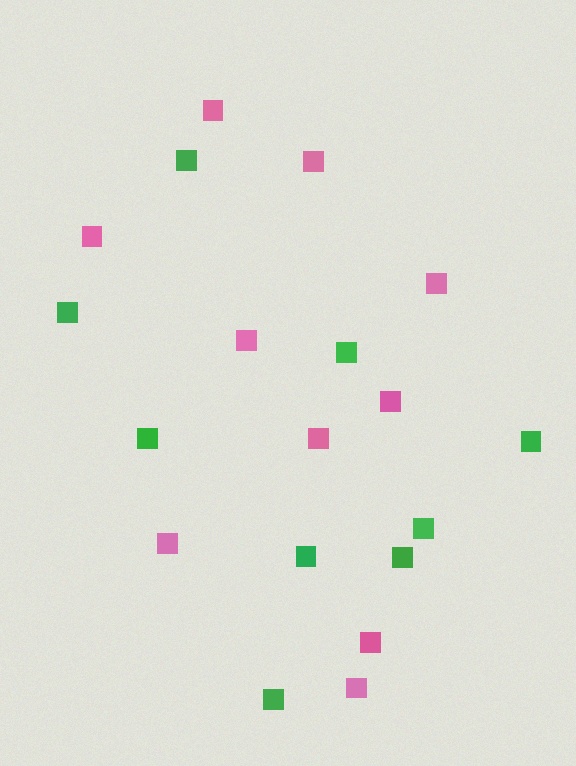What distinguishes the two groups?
There are 2 groups: one group of pink squares (10) and one group of green squares (9).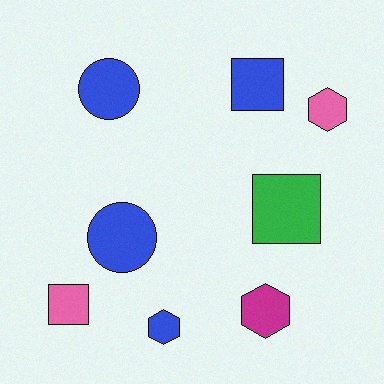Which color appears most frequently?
Blue, with 4 objects.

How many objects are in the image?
There are 8 objects.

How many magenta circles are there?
There are no magenta circles.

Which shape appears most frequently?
Square, with 3 objects.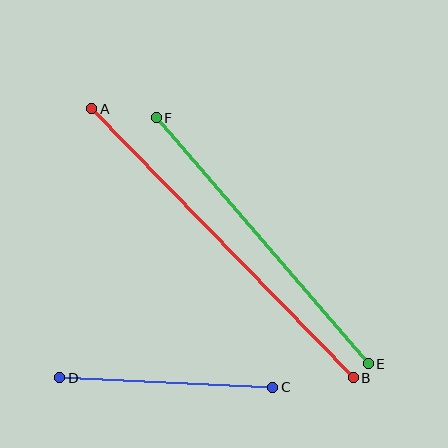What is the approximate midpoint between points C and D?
The midpoint is at approximately (166, 382) pixels.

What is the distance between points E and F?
The distance is approximately 325 pixels.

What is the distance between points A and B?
The distance is approximately 375 pixels.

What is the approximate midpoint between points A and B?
The midpoint is at approximately (222, 243) pixels.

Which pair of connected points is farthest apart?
Points A and B are farthest apart.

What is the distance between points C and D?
The distance is approximately 213 pixels.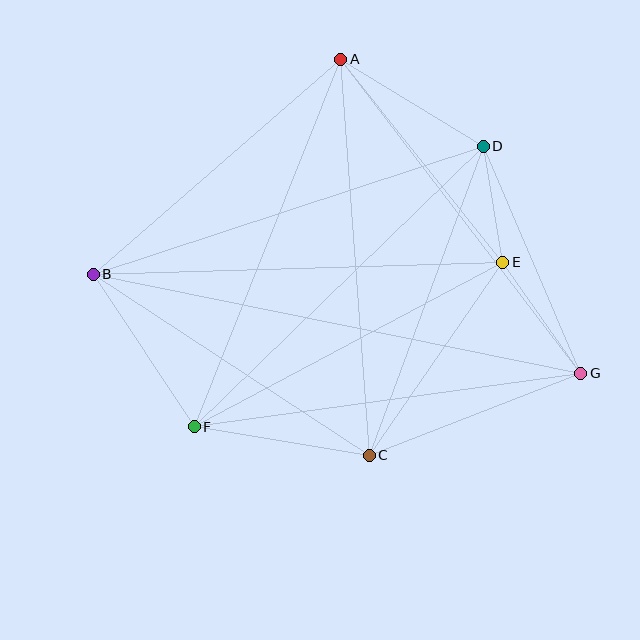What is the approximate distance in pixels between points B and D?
The distance between B and D is approximately 410 pixels.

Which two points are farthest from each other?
Points B and G are farthest from each other.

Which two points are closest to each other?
Points D and E are closest to each other.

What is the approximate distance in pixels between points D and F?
The distance between D and F is approximately 403 pixels.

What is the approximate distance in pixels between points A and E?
The distance between A and E is approximately 260 pixels.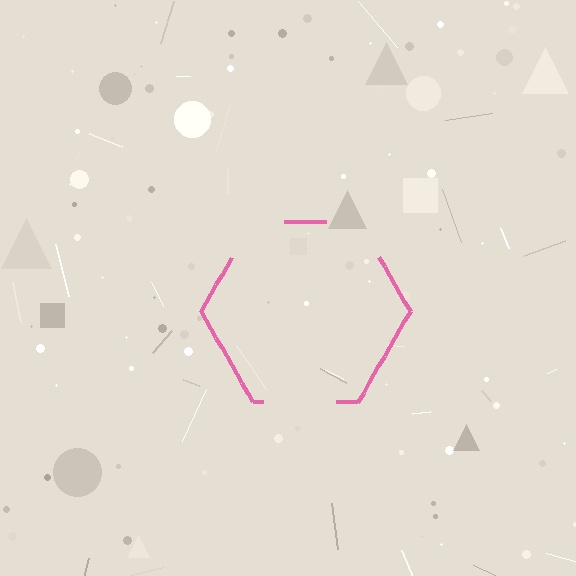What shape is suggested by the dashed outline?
The dashed outline suggests a hexagon.